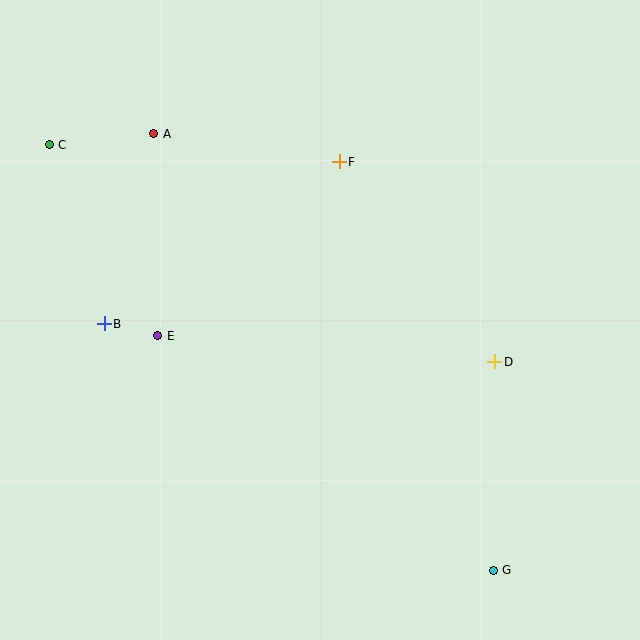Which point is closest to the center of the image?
Point F at (339, 162) is closest to the center.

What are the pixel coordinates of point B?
Point B is at (104, 324).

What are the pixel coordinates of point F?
Point F is at (339, 162).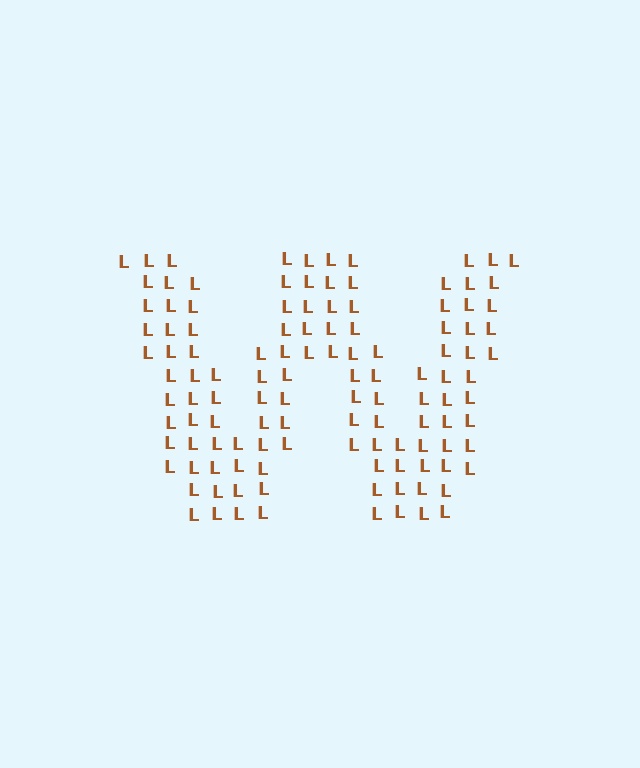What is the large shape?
The large shape is the letter W.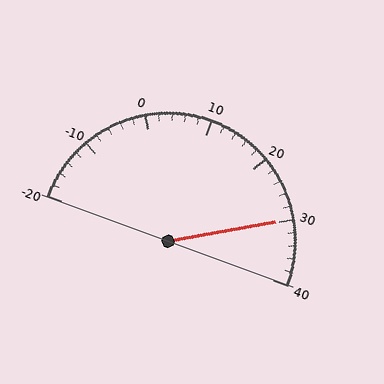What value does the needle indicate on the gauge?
The needle indicates approximately 30.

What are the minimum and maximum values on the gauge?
The gauge ranges from -20 to 40.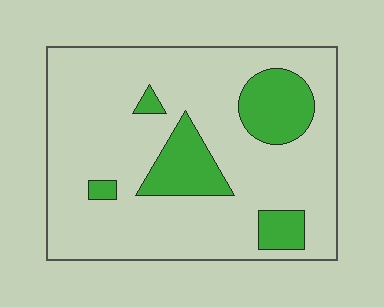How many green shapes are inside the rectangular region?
5.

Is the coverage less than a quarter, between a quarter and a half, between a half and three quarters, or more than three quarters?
Less than a quarter.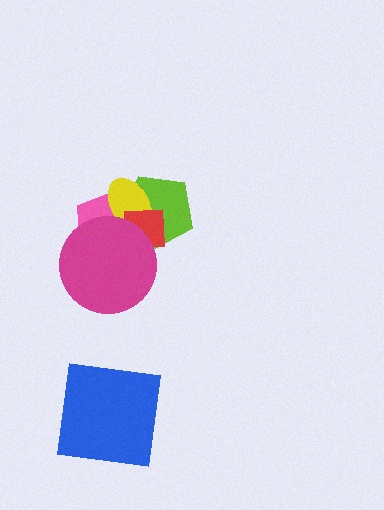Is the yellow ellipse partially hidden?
Yes, it is partially covered by another shape.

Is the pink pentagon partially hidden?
Yes, it is partially covered by another shape.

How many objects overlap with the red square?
4 objects overlap with the red square.